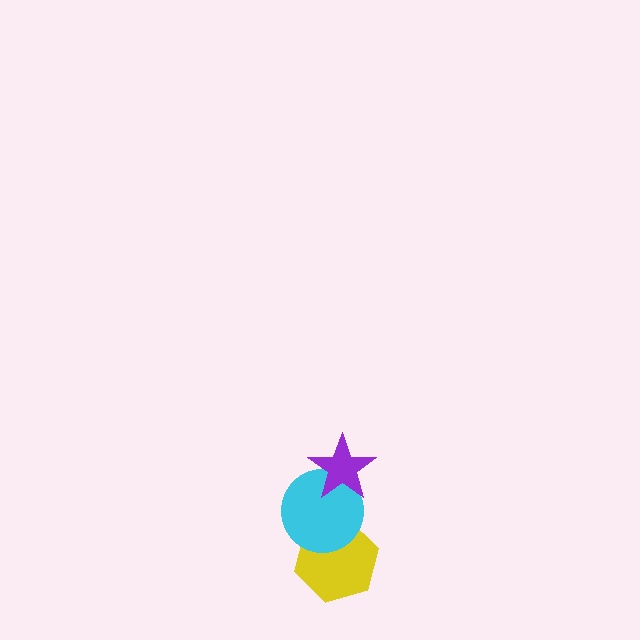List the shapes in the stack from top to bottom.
From top to bottom: the purple star, the cyan circle, the yellow hexagon.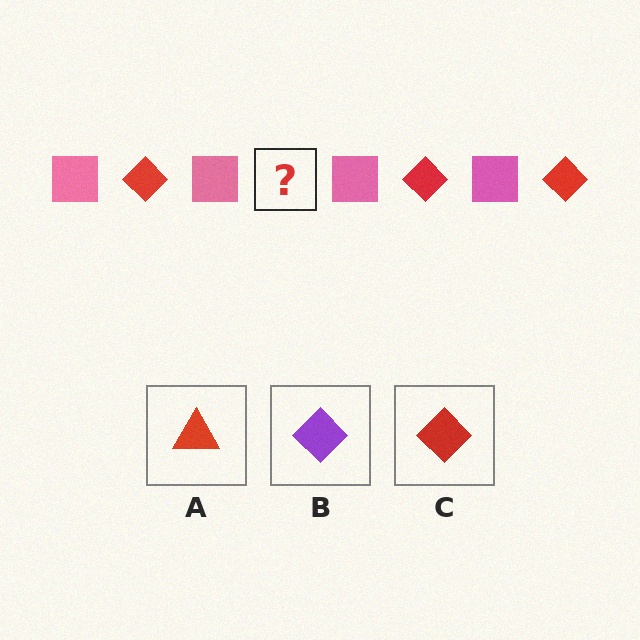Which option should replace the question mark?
Option C.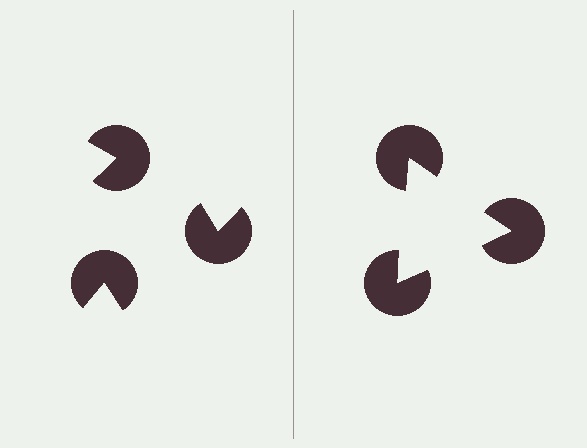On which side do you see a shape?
An illusory triangle appears on the right side. On the left side the wedge cuts are rotated, so no coherent shape forms.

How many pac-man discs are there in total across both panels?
6 — 3 on each side.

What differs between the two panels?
The pac-man discs are positioned identically on both sides; only the wedge orientations differ. On the right they align to a triangle; on the left they are misaligned.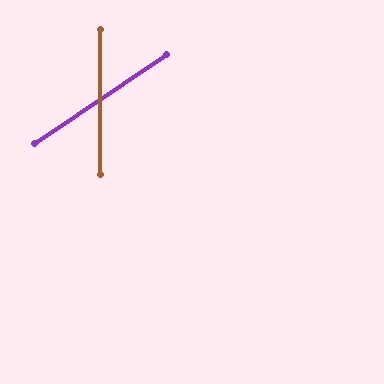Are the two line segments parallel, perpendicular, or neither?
Neither parallel nor perpendicular — they differ by about 56°.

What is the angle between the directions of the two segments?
Approximately 56 degrees.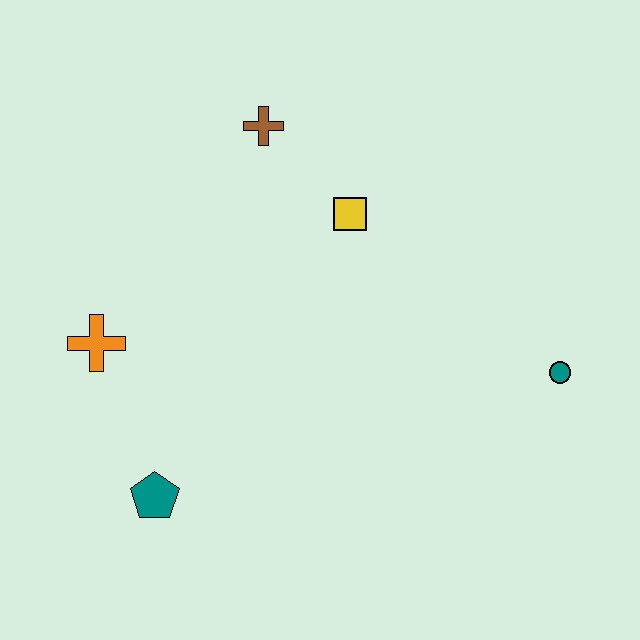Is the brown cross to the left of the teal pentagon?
No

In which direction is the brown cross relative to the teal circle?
The brown cross is to the left of the teal circle.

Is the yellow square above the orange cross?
Yes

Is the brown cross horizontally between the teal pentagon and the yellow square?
Yes